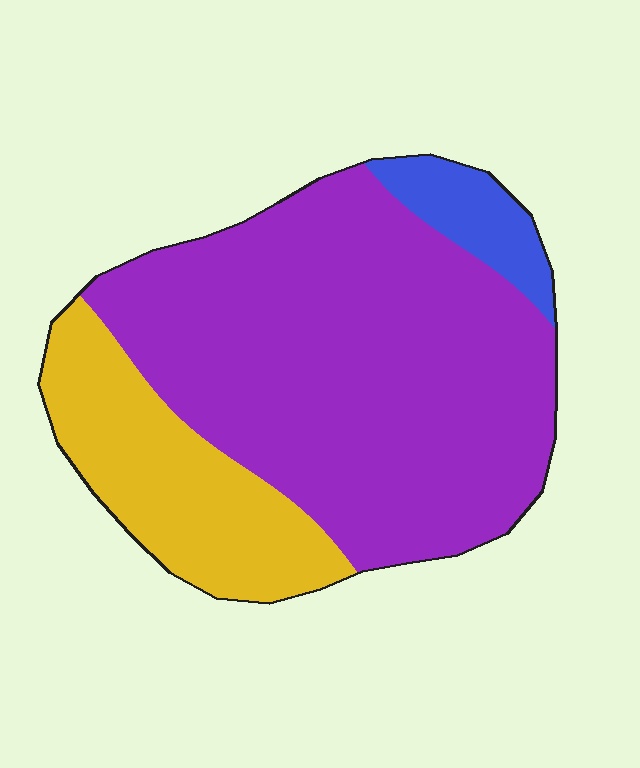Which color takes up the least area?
Blue, at roughly 5%.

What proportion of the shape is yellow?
Yellow takes up about one quarter (1/4) of the shape.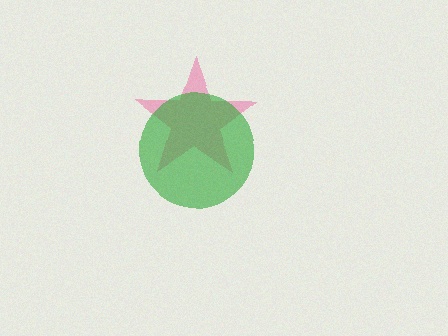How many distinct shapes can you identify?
There are 2 distinct shapes: a pink star, a green circle.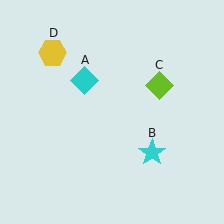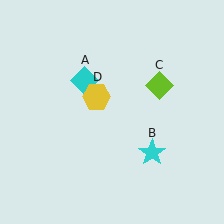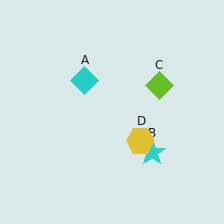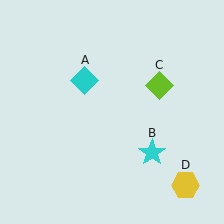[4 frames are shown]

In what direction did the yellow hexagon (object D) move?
The yellow hexagon (object D) moved down and to the right.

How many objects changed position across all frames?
1 object changed position: yellow hexagon (object D).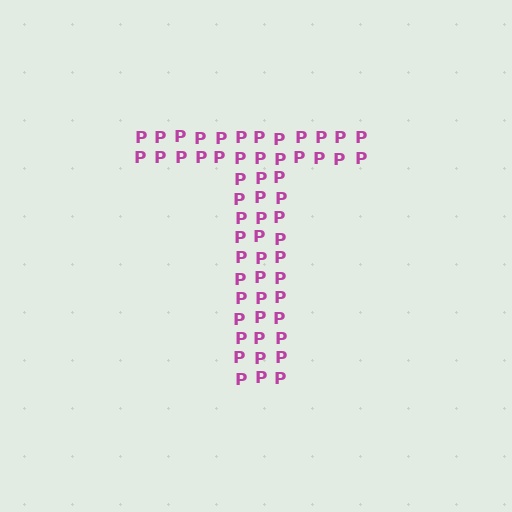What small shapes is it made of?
It is made of small letter P's.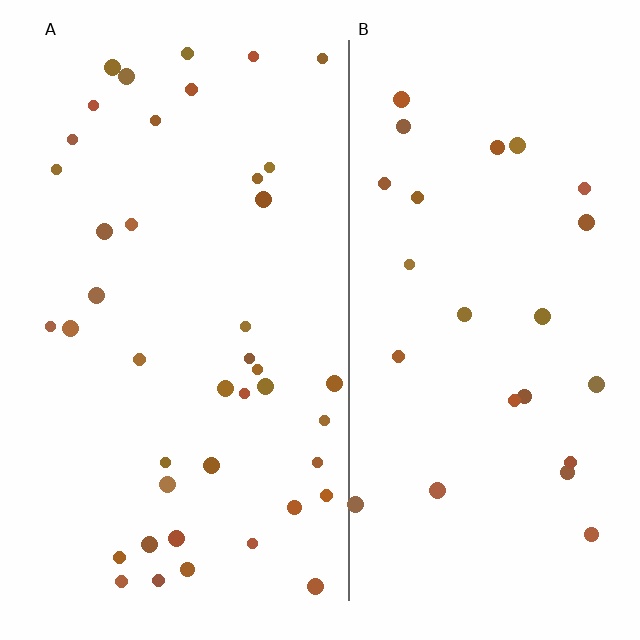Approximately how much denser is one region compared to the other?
Approximately 1.7× — region A over region B.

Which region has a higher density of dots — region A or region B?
A (the left).